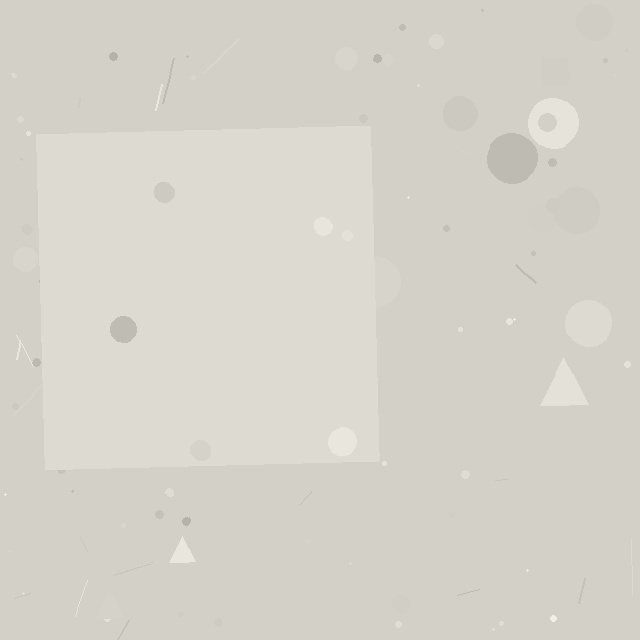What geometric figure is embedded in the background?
A square is embedded in the background.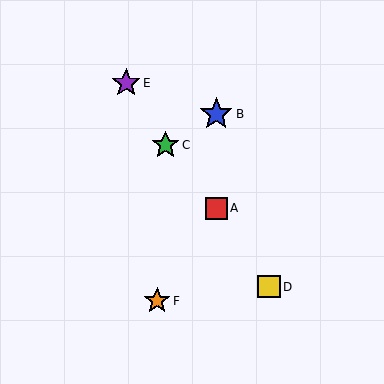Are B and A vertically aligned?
Yes, both are at x≈216.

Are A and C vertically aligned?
No, A is at x≈216 and C is at x≈166.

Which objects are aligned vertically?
Objects A, B are aligned vertically.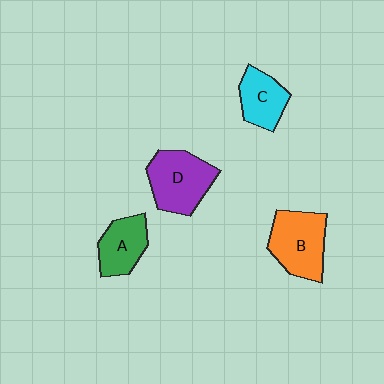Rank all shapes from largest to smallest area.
From largest to smallest: D (purple), B (orange), A (green), C (cyan).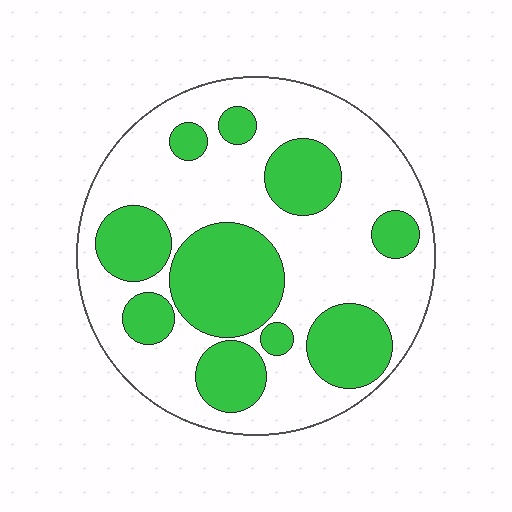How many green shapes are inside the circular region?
10.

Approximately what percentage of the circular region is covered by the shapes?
Approximately 35%.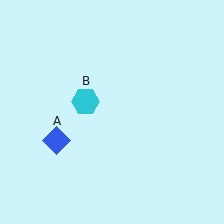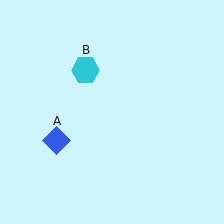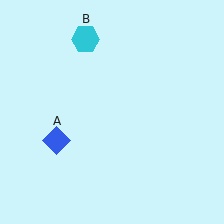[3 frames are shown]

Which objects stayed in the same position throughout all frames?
Blue diamond (object A) remained stationary.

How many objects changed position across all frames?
1 object changed position: cyan hexagon (object B).